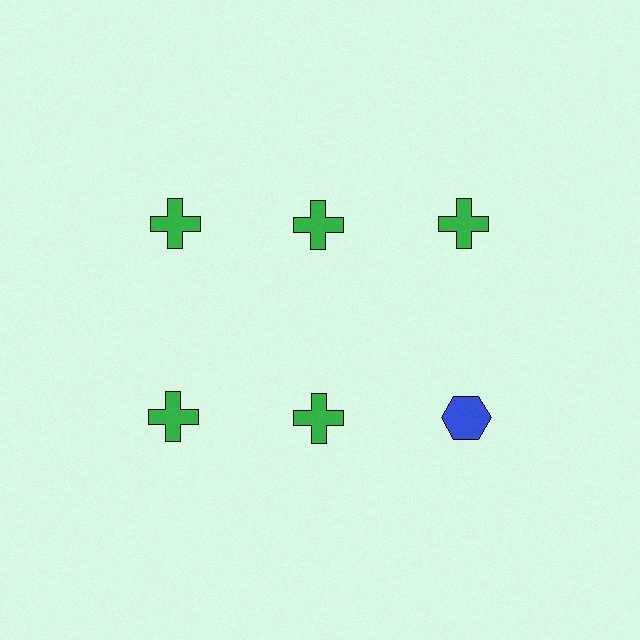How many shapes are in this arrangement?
There are 6 shapes arranged in a grid pattern.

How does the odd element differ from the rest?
It differs in both color (blue instead of green) and shape (hexagon instead of cross).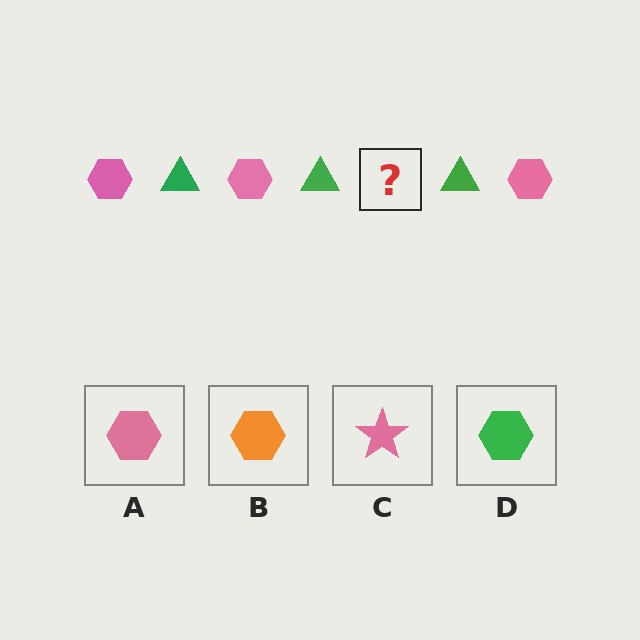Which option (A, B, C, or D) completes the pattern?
A.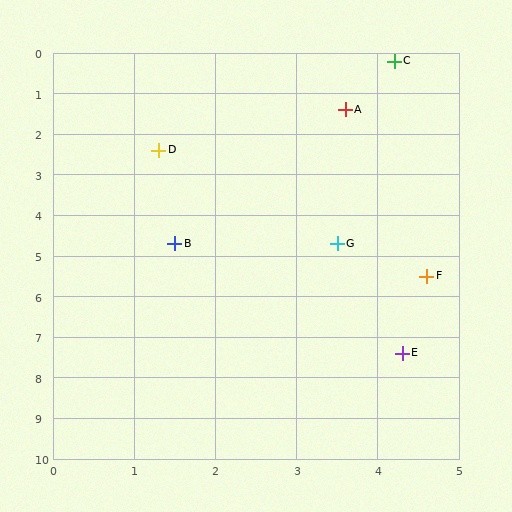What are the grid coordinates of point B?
Point B is at approximately (1.5, 4.7).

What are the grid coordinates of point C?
Point C is at approximately (4.2, 0.2).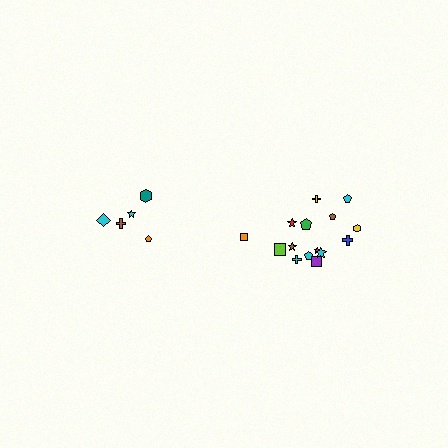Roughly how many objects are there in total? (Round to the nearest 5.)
Roughly 20 objects in total.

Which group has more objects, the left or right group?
The right group.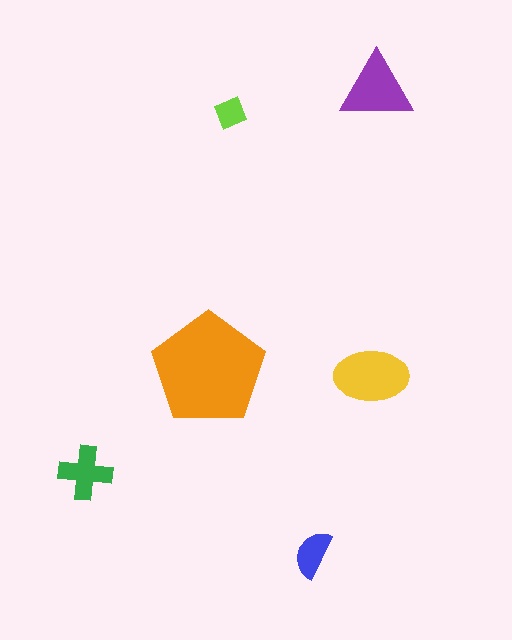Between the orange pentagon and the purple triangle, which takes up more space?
The orange pentagon.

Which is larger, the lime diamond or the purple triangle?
The purple triangle.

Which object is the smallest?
The lime diamond.